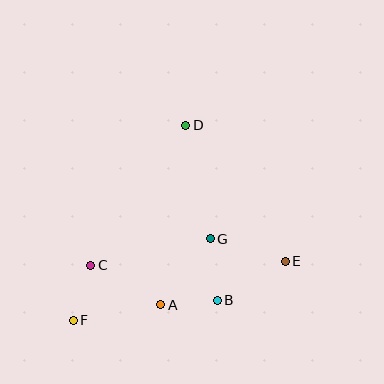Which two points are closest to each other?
Points A and B are closest to each other.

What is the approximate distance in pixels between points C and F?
The distance between C and F is approximately 58 pixels.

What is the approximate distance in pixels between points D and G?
The distance between D and G is approximately 116 pixels.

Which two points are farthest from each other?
Points D and F are farthest from each other.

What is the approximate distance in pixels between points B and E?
The distance between B and E is approximately 78 pixels.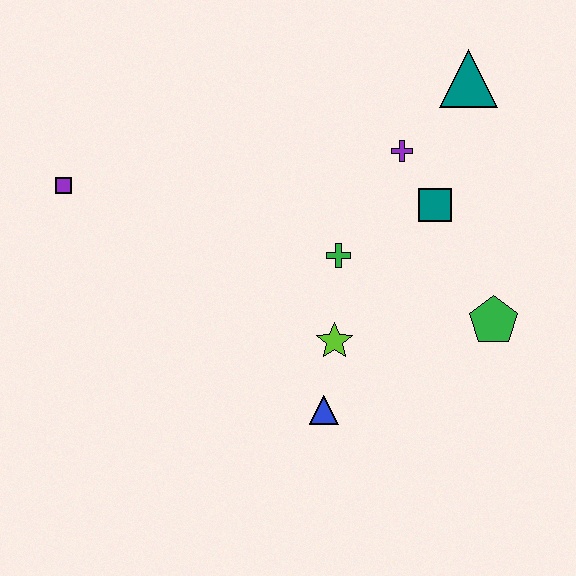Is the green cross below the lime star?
No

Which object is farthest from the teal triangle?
The purple square is farthest from the teal triangle.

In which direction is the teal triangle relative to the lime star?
The teal triangle is above the lime star.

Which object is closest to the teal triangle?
The purple cross is closest to the teal triangle.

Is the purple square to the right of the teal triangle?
No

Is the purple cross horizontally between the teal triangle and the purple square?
Yes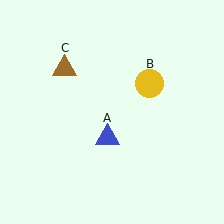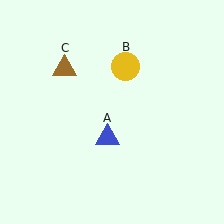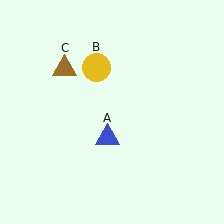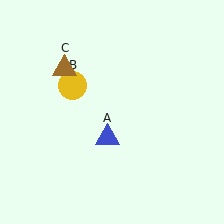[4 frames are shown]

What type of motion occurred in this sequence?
The yellow circle (object B) rotated counterclockwise around the center of the scene.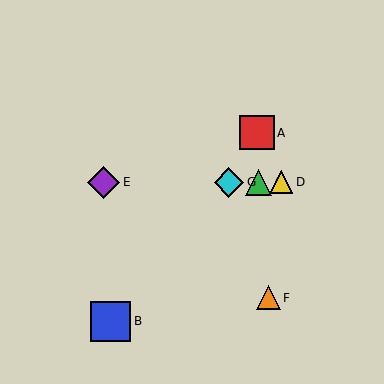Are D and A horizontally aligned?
No, D is at y≈182 and A is at y≈133.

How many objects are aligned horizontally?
4 objects (C, D, E, G) are aligned horizontally.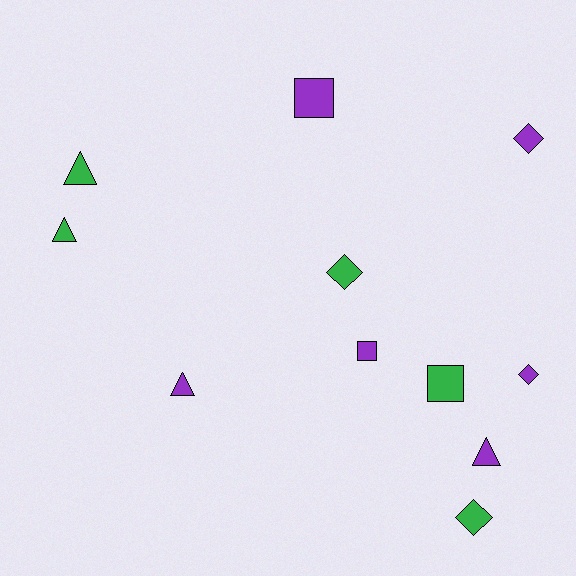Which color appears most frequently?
Purple, with 6 objects.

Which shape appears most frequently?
Diamond, with 4 objects.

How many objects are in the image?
There are 11 objects.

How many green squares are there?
There is 1 green square.